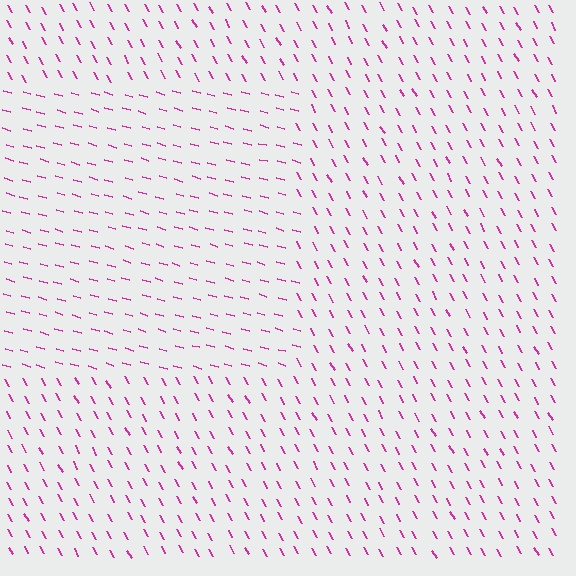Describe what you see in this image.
The image is filled with small magenta line segments. A rectangle region in the image has lines oriented differently from the surrounding lines, creating a visible texture boundary.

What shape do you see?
I see a rectangle.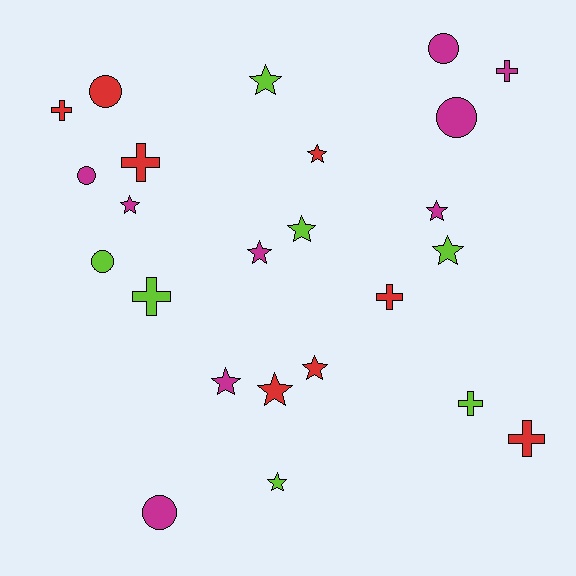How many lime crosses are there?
There are 2 lime crosses.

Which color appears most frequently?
Magenta, with 9 objects.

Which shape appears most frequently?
Star, with 11 objects.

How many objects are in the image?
There are 24 objects.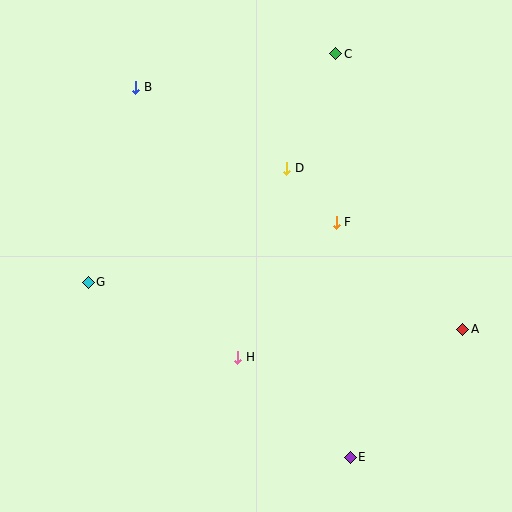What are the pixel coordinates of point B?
Point B is at (136, 87).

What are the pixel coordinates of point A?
Point A is at (463, 329).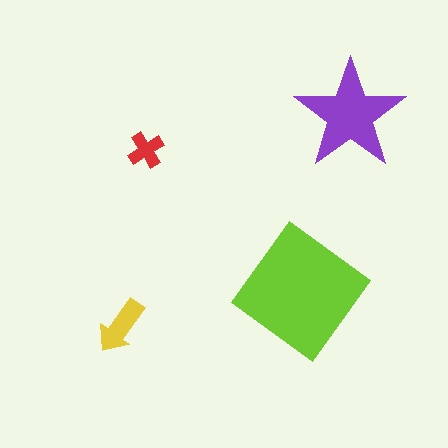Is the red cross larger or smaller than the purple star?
Smaller.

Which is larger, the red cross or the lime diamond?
The lime diamond.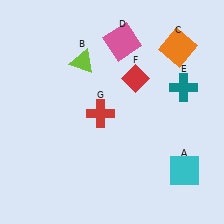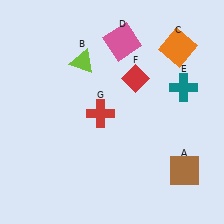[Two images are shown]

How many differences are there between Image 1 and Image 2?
There is 1 difference between the two images.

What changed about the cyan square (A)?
In Image 1, A is cyan. In Image 2, it changed to brown.